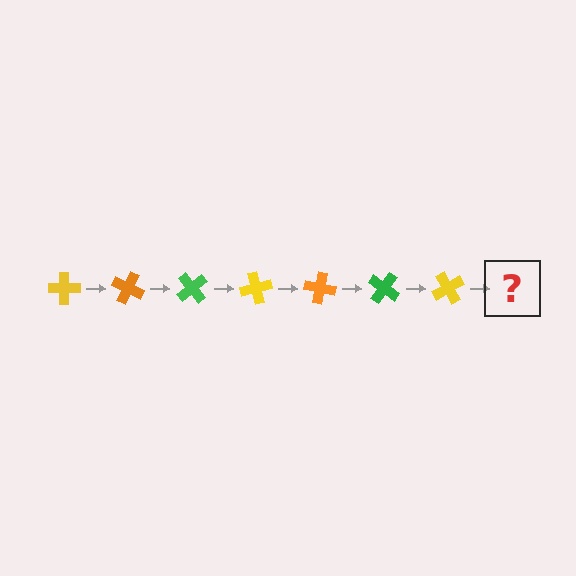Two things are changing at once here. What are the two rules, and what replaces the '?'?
The two rules are that it rotates 25 degrees each step and the color cycles through yellow, orange, and green. The '?' should be an orange cross, rotated 175 degrees from the start.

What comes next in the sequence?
The next element should be an orange cross, rotated 175 degrees from the start.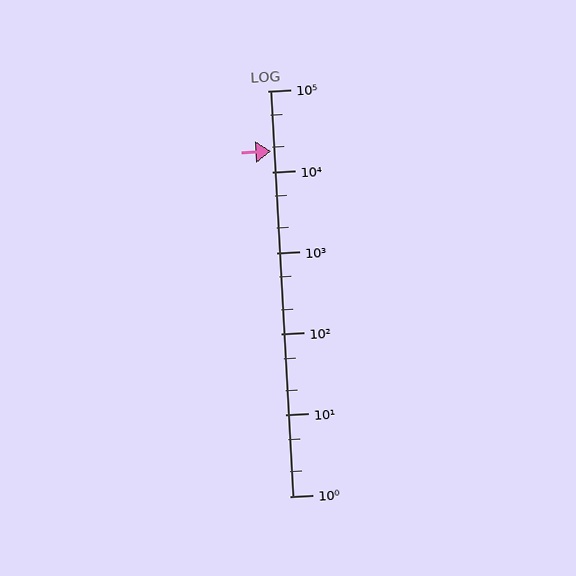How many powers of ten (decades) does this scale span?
The scale spans 5 decades, from 1 to 100000.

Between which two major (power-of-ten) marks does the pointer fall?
The pointer is between 10000 and 100000.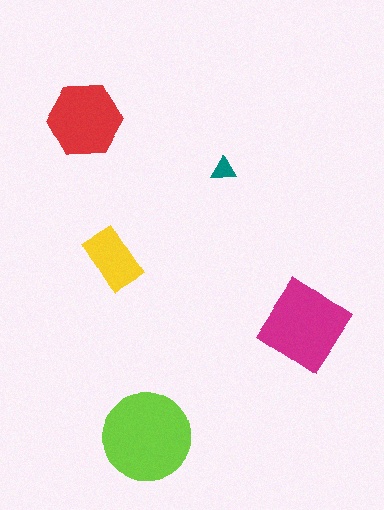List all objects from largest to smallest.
The lime circle, the magenta diamond, the red hexagon, the yellow rectangle, the teal triangle.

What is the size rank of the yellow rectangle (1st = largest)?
4th.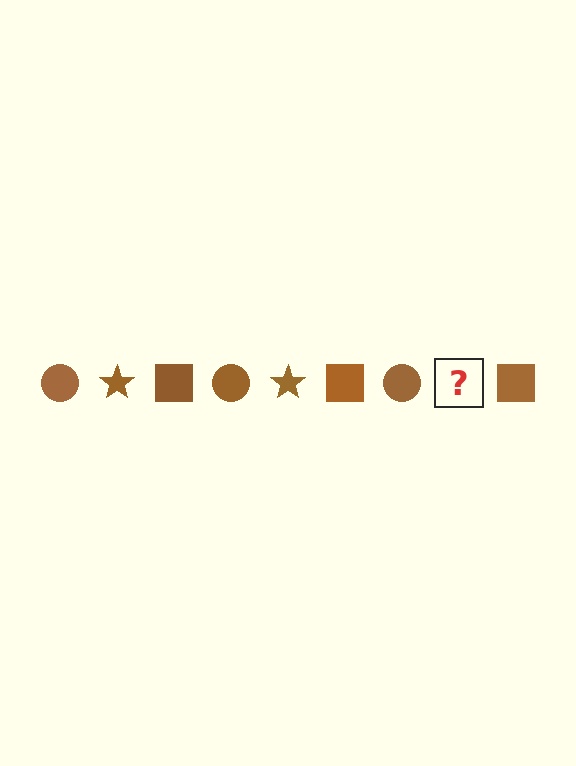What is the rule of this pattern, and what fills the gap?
The rule is that the pattern cycles through circle, star, square shapes in brown. The gap should be filled with a brown star.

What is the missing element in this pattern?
The missing element is a brown star.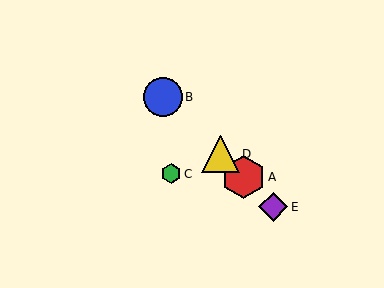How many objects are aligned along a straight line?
4 objects (A, B, D, E) are aligned along a straight line.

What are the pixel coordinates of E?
Object E is at (273, 207).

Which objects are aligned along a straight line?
Objects A, B, D, E are aligned along a straight line.